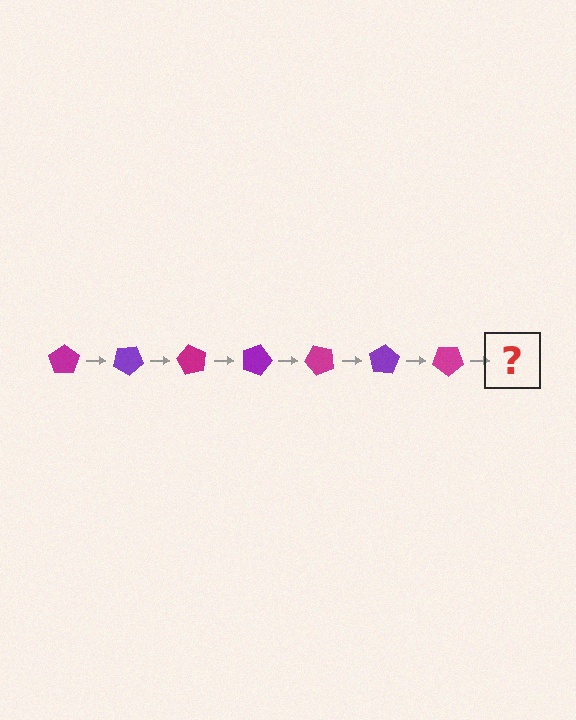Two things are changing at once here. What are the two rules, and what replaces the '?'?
The two rules are that it rotates 30 degrees each step and the color cycles through magenta and purple. The '?' should be a purple pentagon, rotated 210 degrees from the start.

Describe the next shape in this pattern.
It should be a purple pentagon, rotated 210 degrees from the start.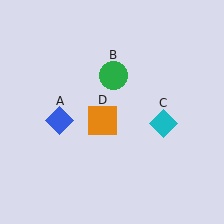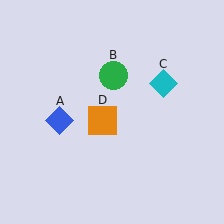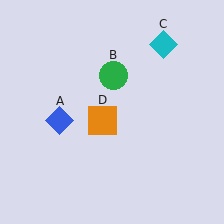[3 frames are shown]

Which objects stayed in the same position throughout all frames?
Blue diamond (object A) and green circle (object B) and orange square (object D) remained stationary.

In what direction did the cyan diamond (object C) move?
The cyan diamond (object C) moved up.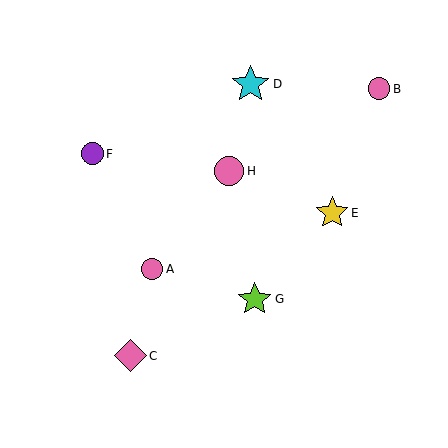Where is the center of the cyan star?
The center of the cyan star is at (251, 84).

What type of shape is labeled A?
Shape A is a pink circle.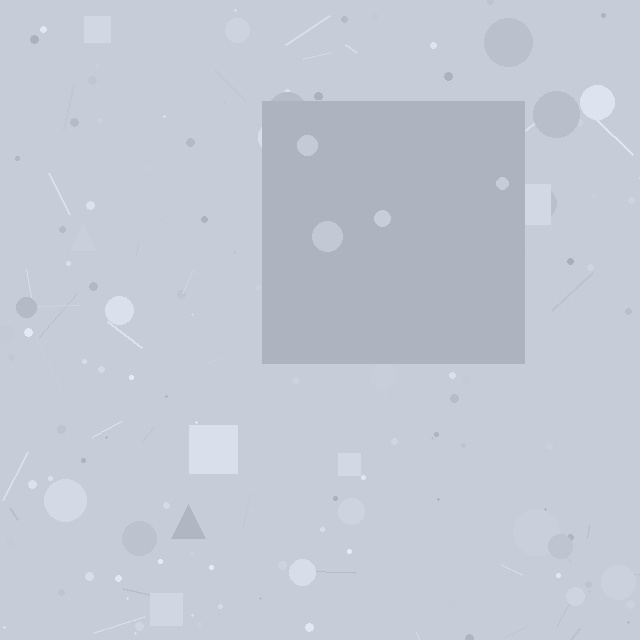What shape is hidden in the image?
A square is hidden in the image.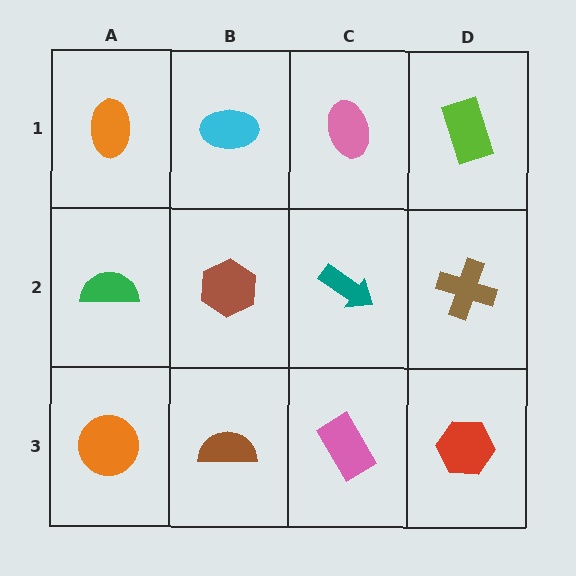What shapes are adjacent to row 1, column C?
A teal arrow (row 2, column C), a cyan ellipse (row 1, column B), a lime rectangle (row 1, column D).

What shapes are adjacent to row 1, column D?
A brown cross (row 2, column D), a pink ellipse (row 1, column C).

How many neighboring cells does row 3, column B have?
3.